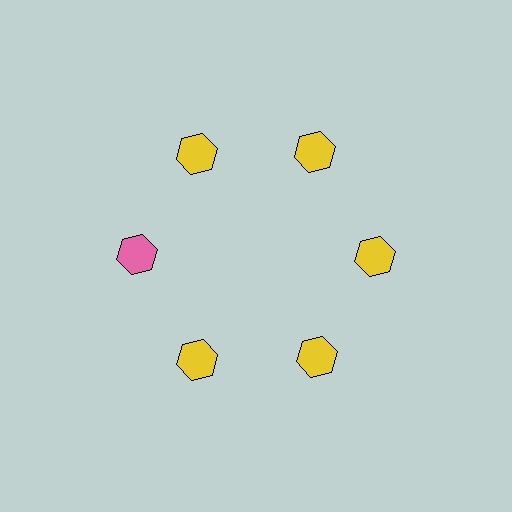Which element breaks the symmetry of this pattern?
The pink hexagon at roughly the 9 o'clock position breaks the symmetry. All other shapes are yellow hexagons.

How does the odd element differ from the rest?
It has a different color: pink instead of yellow.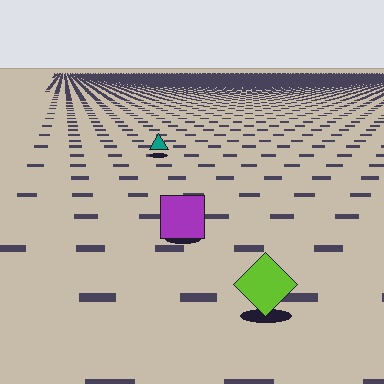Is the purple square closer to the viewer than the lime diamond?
No. The lime diamond is closer — you can tell from the texture gradient: the ground texture is coarser near it.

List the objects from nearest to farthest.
From nearest to farthest: the lime diamond, the purple square, the teal triangle.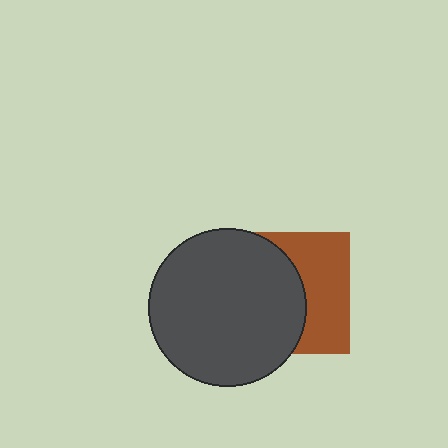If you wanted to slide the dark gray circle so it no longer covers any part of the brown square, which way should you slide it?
Slide it left — that is the most direct way to separate the two shapes.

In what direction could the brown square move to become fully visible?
The brown square could move right. That would shift it out from behind the dark gray circle entirely.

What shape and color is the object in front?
The object in front is a dark gray circle.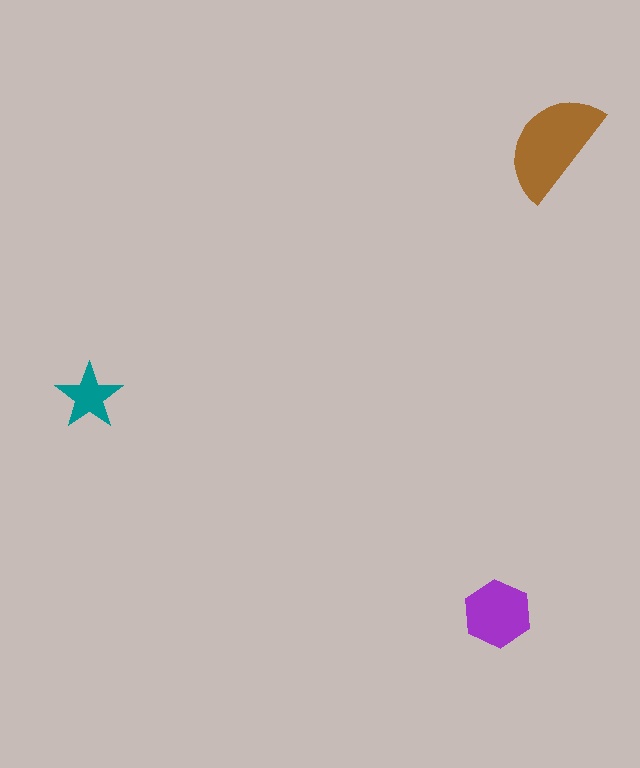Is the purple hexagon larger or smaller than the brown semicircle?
Smaller.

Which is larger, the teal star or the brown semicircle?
The brown semicircle.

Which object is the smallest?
The teal star.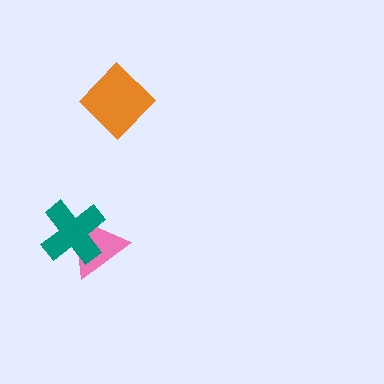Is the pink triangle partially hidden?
Yes, it is partially covered by another shape.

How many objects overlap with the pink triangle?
1 object overlaps with the pink triangle.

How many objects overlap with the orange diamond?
0 objects overlap with the orange diamond.